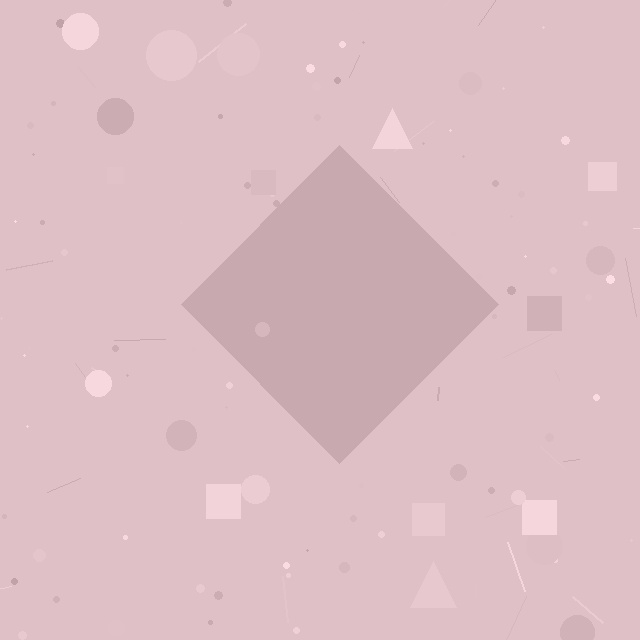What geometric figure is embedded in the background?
A diamond is embedded in the background.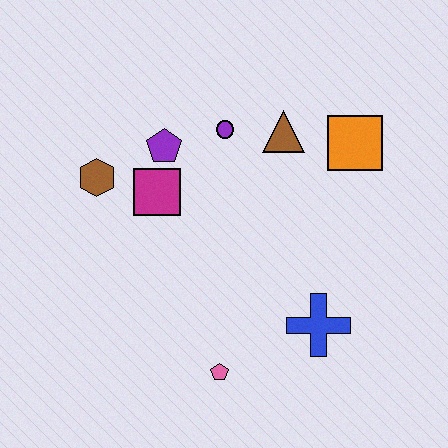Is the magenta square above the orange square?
No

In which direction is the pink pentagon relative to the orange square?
The pink pentagon is below the orange square.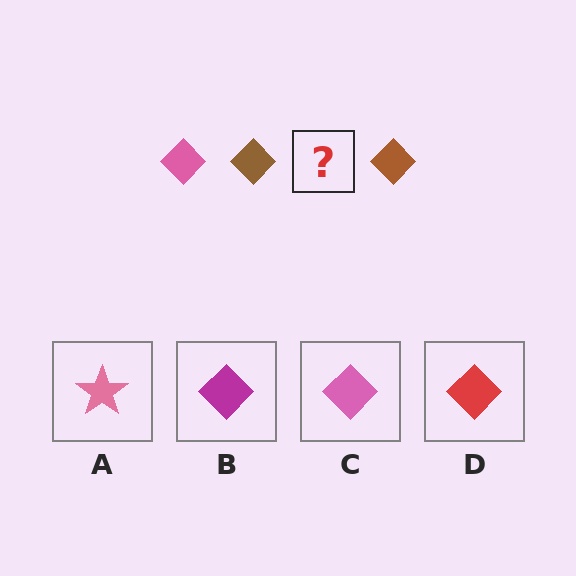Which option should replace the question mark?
Option C.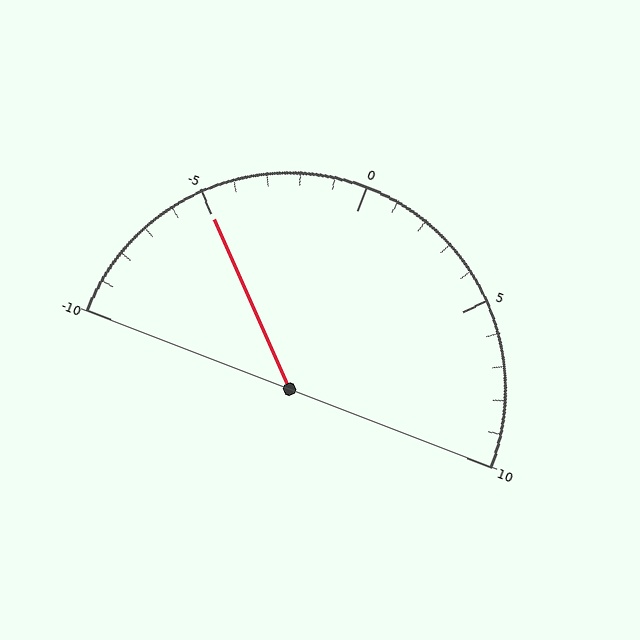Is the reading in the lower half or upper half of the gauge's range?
The reading is in the lower half of the range (-10 to 10).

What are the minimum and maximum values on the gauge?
The gauge ranges from -10 to 10.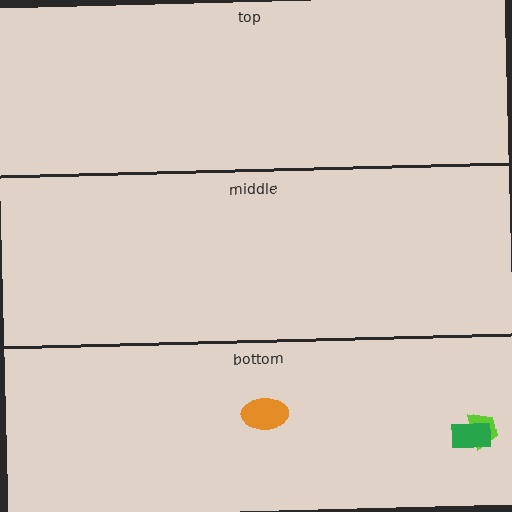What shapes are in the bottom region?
The lime trapezoid, the green rectangle, the orange ellipse.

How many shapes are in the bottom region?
3.